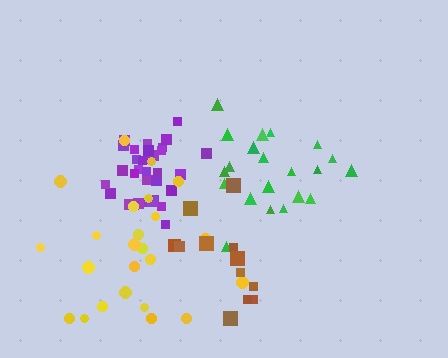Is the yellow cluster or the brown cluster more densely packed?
Brown.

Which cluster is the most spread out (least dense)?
Yellow.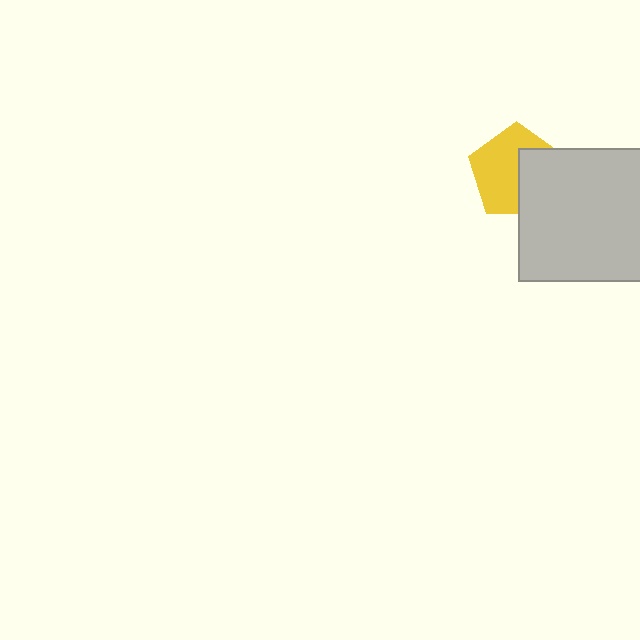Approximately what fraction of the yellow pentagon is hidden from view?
Roughly 42% of the yellow pentagon is hidden behind the light gray square.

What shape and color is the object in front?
The object in front is a light gray square.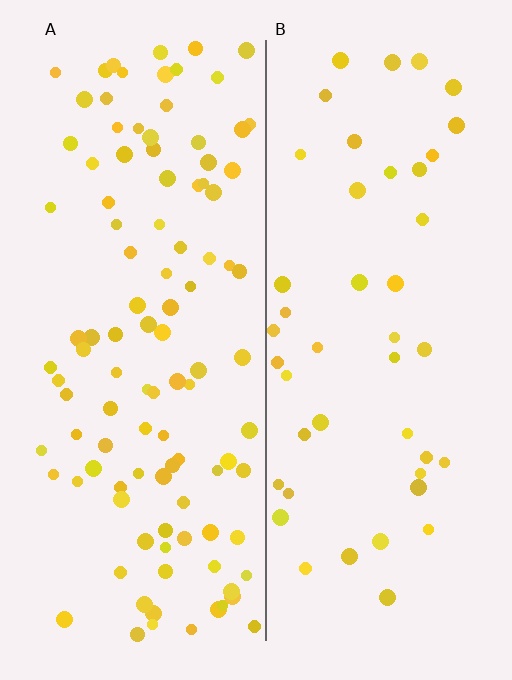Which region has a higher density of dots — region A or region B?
A (the left).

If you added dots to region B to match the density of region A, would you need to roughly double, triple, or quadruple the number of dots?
Approximately double.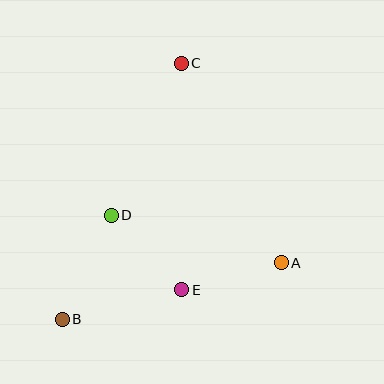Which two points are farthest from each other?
Points B and C are farthest from each other.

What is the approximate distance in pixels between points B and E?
The distance between B and E is approximately 123 pixels.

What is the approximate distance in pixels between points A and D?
The distance between A and D is approximately 177 pixels.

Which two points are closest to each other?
Points D and E are closest to each other.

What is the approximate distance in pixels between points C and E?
The distance between C and E is approximately 227 pixels.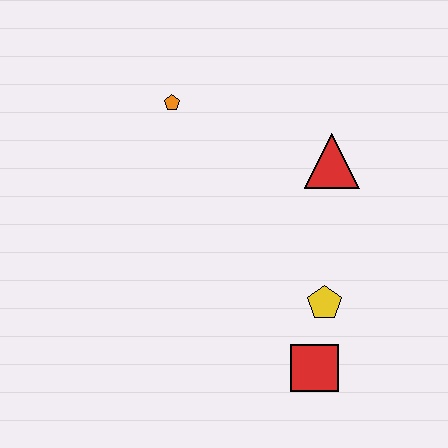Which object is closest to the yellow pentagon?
The red square is closest to the yellow pentagon.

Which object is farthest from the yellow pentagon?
The orange pentagon is farthest from the yellow pentagon.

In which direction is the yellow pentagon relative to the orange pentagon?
The yellow pentagon is below the orange pentagon.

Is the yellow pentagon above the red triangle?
No